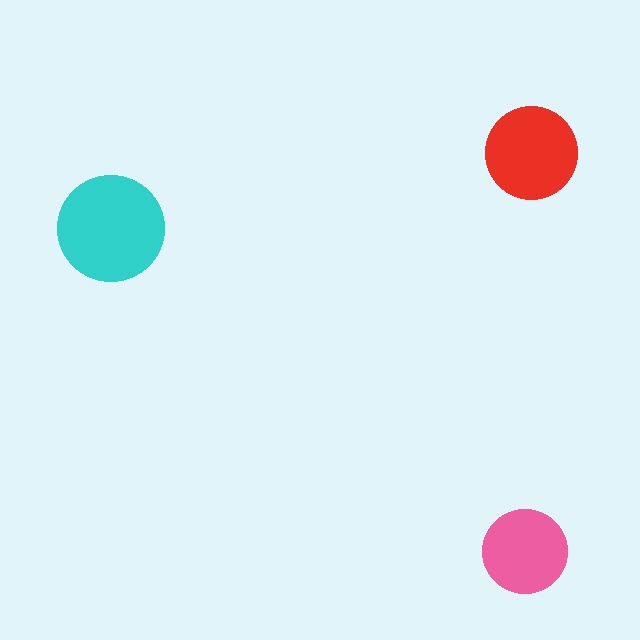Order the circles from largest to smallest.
the cyan one, the red one, the pink one.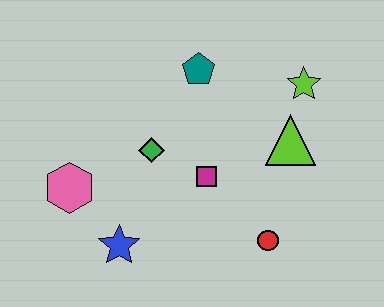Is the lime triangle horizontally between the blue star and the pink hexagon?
No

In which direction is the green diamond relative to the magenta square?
The green diamond is to the left of the magenta square.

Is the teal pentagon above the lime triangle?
Yes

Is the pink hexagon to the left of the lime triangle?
Yes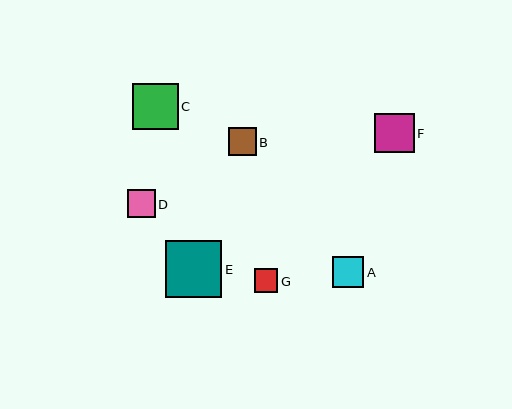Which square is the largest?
Square E is the largest with a size of approximately 56 pixels.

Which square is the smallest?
Square G is the smallest with a size of approximately 23 pixels.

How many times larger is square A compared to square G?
Square A is approximately 1.3 times the size of square G.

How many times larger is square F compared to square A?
Square F is approximately 1.3 times the size of square A.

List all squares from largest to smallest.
From largest to smallest: E, C, F, A, D, B, G.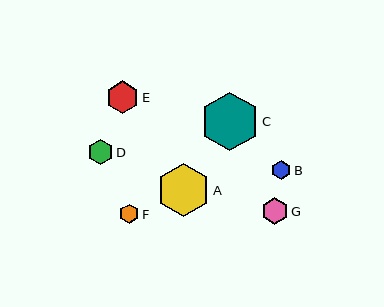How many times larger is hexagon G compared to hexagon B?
Hexagon G is approximately 1.4 times the size of hexagon B.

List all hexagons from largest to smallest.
From largest to smallest: C, A, E, G, D, F, B.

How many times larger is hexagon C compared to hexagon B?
Hexagon C is approximately 3.0 times the size of hexagon B.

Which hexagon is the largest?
Hexagon C is the largest with a size of approximately 59 pixels.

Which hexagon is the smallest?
Hexagon B is the smallest with a size of approximately 19 pixels.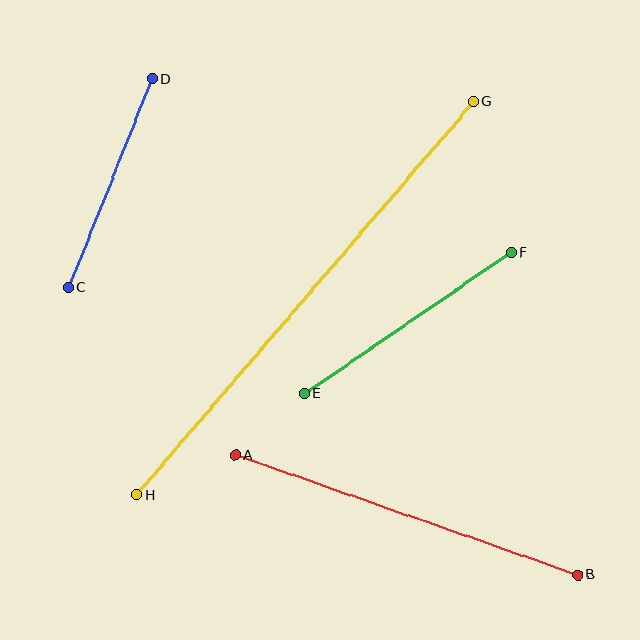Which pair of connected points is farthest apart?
Points G and H are farthest apart.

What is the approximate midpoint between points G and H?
The midpoint is at approximately (305, 298) pixels.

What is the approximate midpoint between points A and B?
The midpoint is at approximately (406, 515) pixels.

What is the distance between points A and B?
The distance is approximately 362 pixels.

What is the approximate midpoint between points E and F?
The midpoint is at approximately (408, 323) pixels.